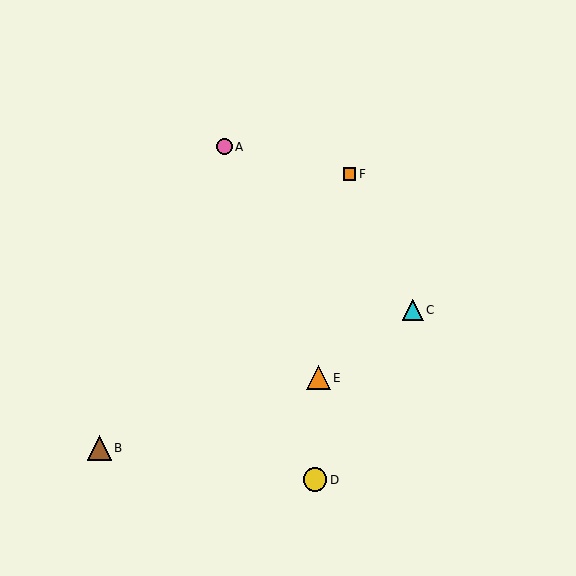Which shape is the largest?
The orange triangle (labeled E) is the largest.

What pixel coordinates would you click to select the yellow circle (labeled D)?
Click at (315, 480) to select the yellow circle D.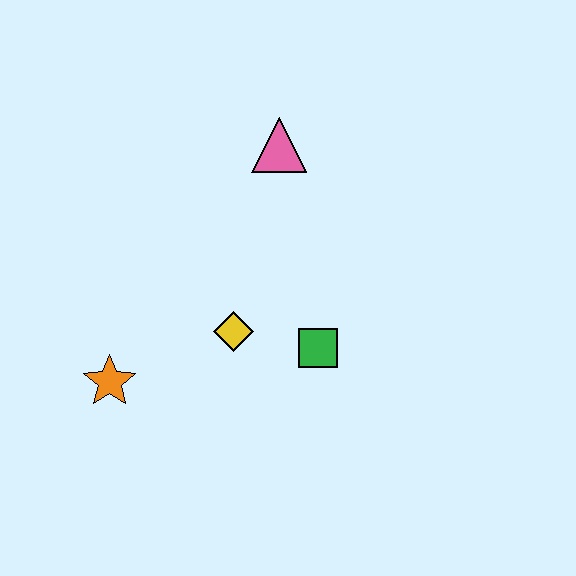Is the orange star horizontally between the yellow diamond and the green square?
No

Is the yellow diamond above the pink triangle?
No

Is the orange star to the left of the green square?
Yes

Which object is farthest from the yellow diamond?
The pink triangle is farthest from the yellow diamond.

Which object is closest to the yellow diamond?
The green square is closest to the yellow diamond.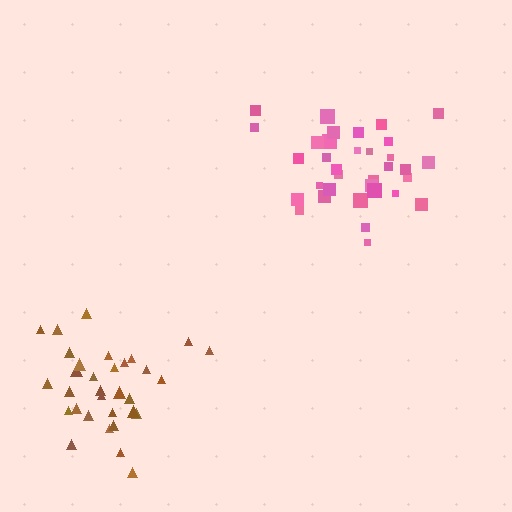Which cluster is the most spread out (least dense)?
Brown.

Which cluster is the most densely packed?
Pink.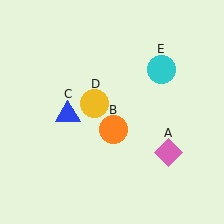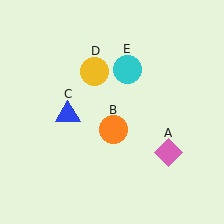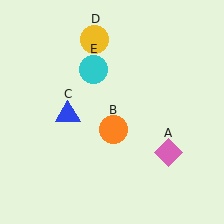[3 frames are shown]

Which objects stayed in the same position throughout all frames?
Pink diamond (object A) and orange circle (object B) and blue triangle (object C) remained stationary.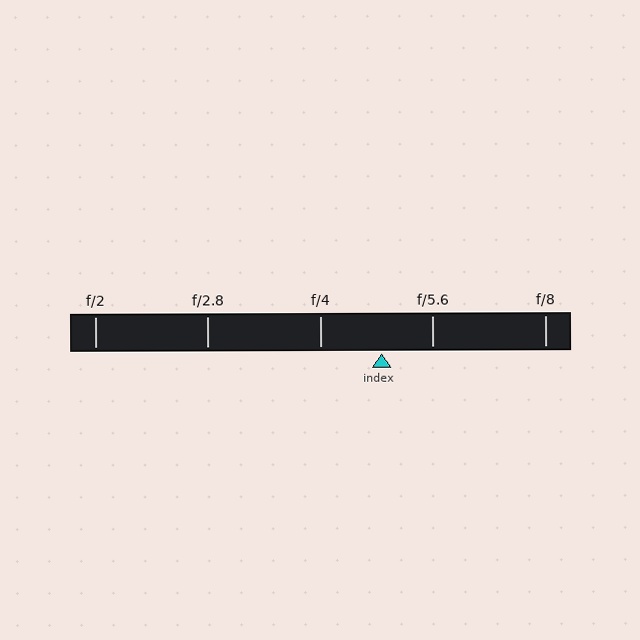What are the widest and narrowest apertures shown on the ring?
The widest aperture shown is f/2 and the narrowest is f/8.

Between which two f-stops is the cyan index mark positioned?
The index mark is between f/4 and f/5.6.